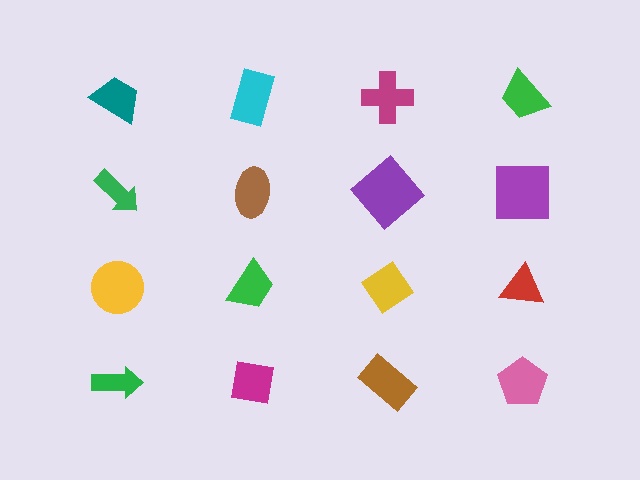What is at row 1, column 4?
A green trapezoid.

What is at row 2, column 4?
A purple square.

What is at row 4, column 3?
A brown rectangle.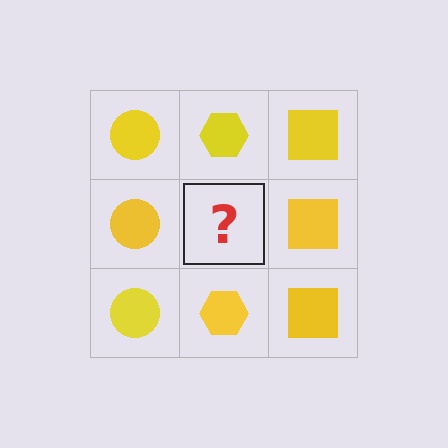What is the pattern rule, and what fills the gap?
The rule is that each column has a consistent shape. The gap should be filled with a yellow hexagon.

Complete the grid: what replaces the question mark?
The question mark should be replaced with a yellow hexagon.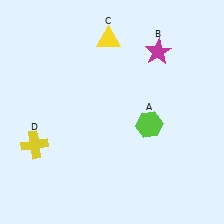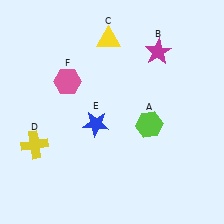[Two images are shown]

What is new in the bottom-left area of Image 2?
A blue star (E) was added in the bottom-left area of Image 2.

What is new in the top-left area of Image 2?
A pink hexagon (F) was added in the top-left area of Image 2.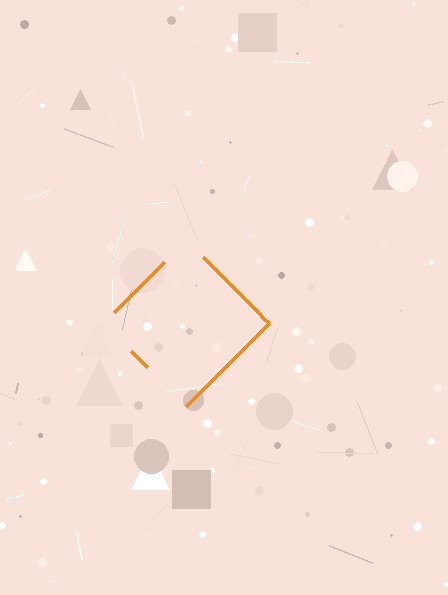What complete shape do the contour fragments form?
The contour fragments form a diamond.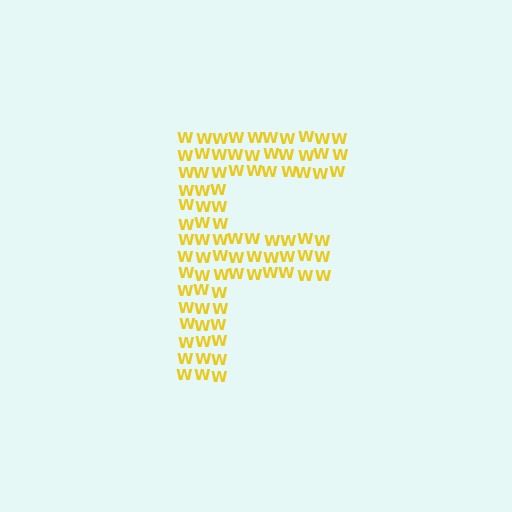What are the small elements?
The small elements are letter W's.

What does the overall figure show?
The overall figure shows the letter F.